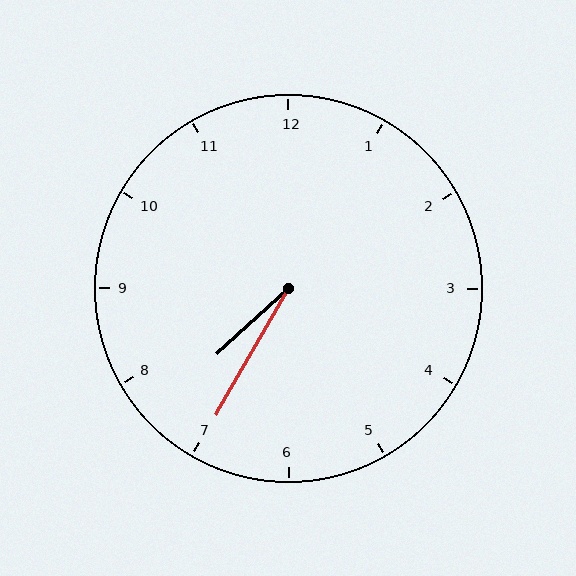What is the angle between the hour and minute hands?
Approximately 18 degrees.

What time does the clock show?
7:35.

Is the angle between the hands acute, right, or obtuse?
It is acute.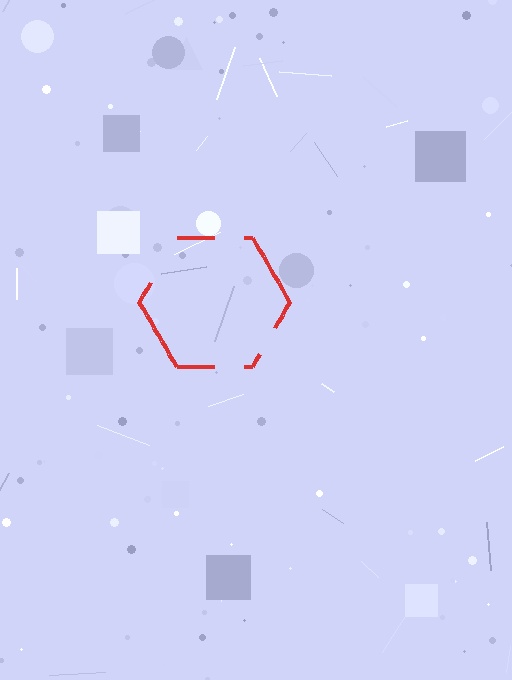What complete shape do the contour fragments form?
The contour fragments form a hexagon.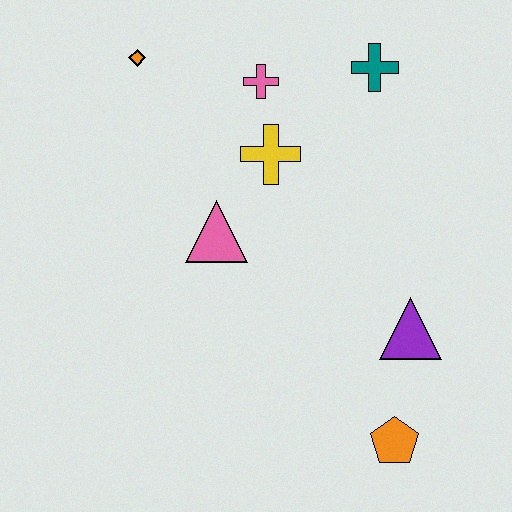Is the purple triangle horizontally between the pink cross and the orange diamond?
No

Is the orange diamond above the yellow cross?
Yes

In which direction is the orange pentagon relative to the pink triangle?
The orange pentagon is below the pink triangle.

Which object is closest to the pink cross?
The yellow cross is closest to the pink cross.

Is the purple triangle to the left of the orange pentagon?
No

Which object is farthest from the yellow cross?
The orange pentagon is farthest from the yellow cross.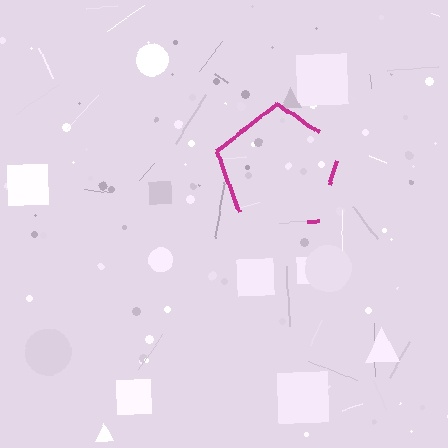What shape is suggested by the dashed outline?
The dashed outline suggests a pentagon.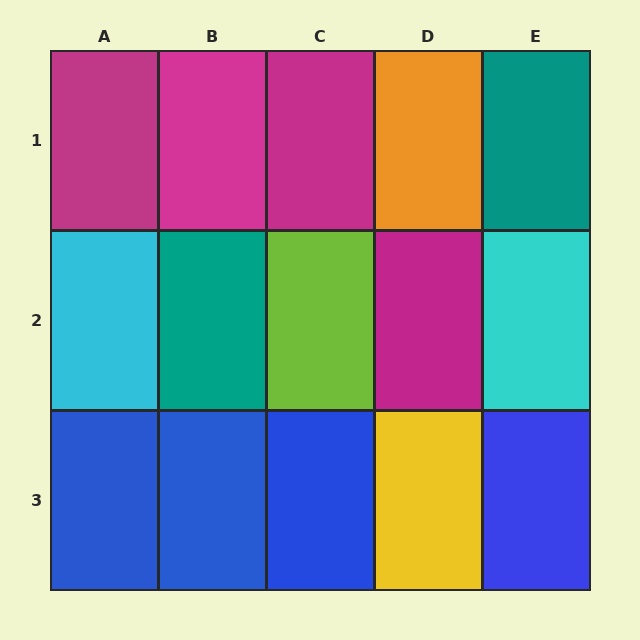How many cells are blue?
4 cells are blue.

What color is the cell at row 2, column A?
Cyan.